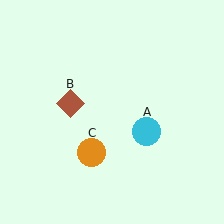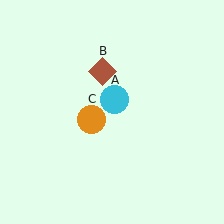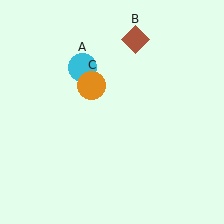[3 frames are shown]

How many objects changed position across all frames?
3 objects changed position: cyan circle (object A), brown diamond (object B), orange circle (object C).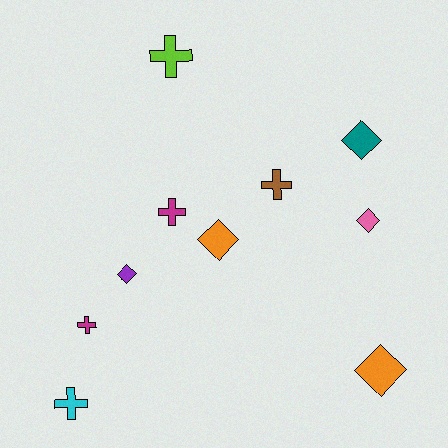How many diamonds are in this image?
There are 5 diamonds.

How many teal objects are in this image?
There is 1 teal object.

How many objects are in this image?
There are 10 objects.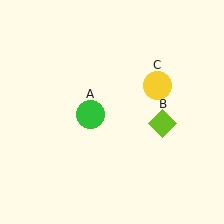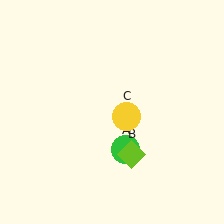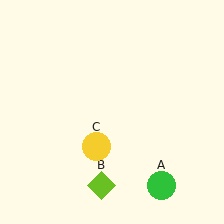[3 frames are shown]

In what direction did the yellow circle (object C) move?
The yellow circle (object C) moved down and to the left.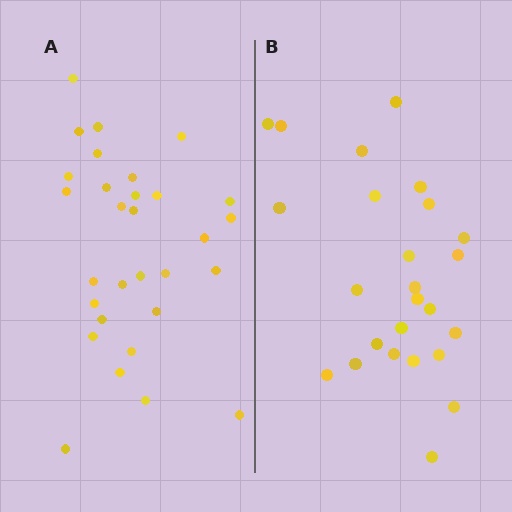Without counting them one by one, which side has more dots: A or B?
Region A (the left region) has more dots.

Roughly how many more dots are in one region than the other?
Region A has about 5 more dots than region B.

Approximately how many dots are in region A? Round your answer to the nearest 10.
About 30 dots.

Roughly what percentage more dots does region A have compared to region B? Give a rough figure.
About 20% more.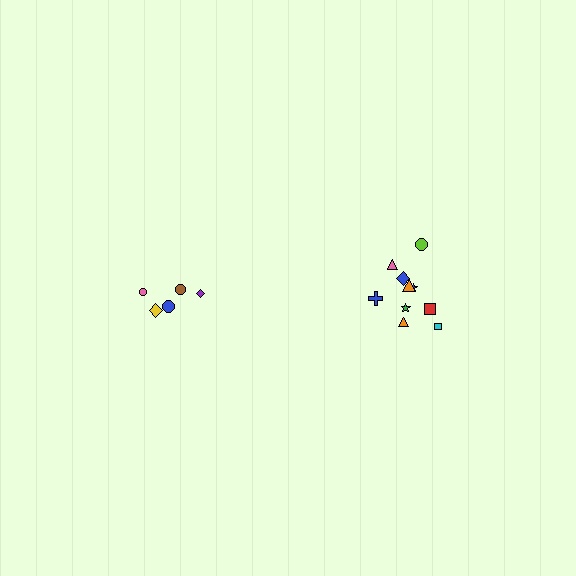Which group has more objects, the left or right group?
The right group.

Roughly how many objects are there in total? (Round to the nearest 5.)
Roughly 15 objects in total.